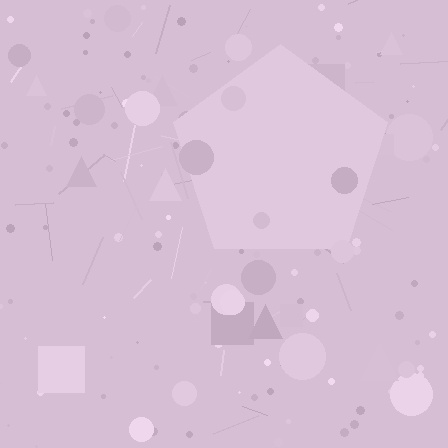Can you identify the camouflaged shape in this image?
The camouflaged shape is a pentagon.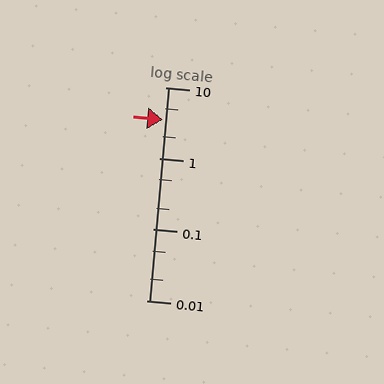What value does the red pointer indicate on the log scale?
The pointer indicates approximately 3.5.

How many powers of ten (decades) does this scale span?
The scale spans 3 decades, from 0.01 to 10.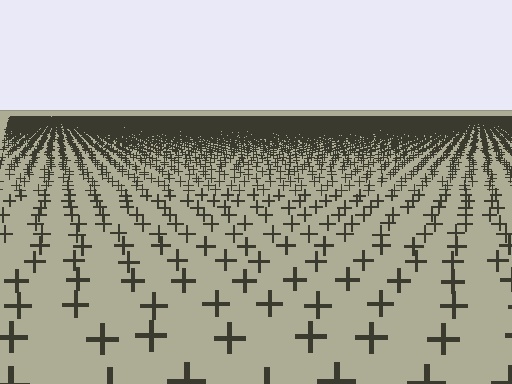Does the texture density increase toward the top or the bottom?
Density increases toward the top.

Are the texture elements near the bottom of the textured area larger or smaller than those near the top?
Larger. Near the bottom, elements are closer to the viewer and appear at a bigger on-screen size.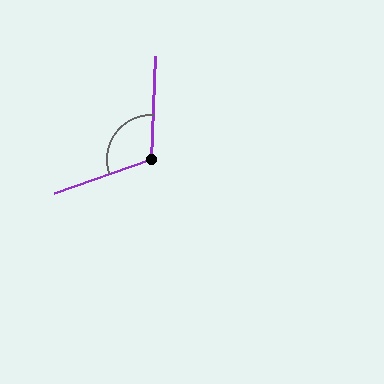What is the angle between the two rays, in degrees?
Approximately 112 degrees.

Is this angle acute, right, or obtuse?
It is obtuse.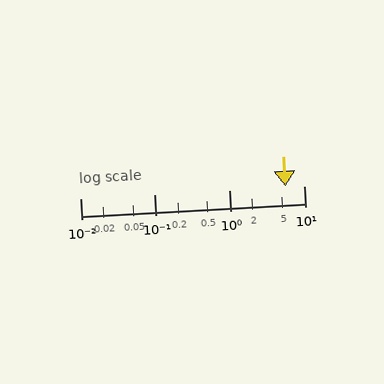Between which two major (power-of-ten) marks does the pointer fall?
The pointer is between 1 and 10.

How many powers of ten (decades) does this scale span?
The scale spans 3 decades, from 0.01 to 10.